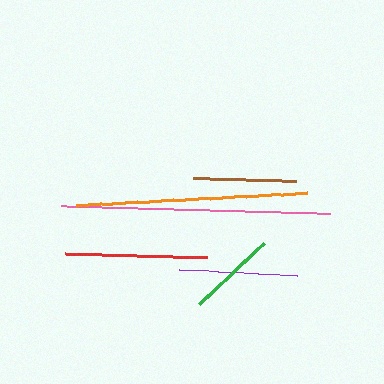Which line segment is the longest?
The pink line is the longest at approximately 270 pixels.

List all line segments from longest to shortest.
From longest to shortest: pink, orange, red, purple, brown, green.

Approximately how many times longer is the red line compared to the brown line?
The red line is approximately 1.4 times the length of the brown line.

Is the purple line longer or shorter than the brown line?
The purple line is longer than the brown line.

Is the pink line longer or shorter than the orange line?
The pink line is longer than the orange line.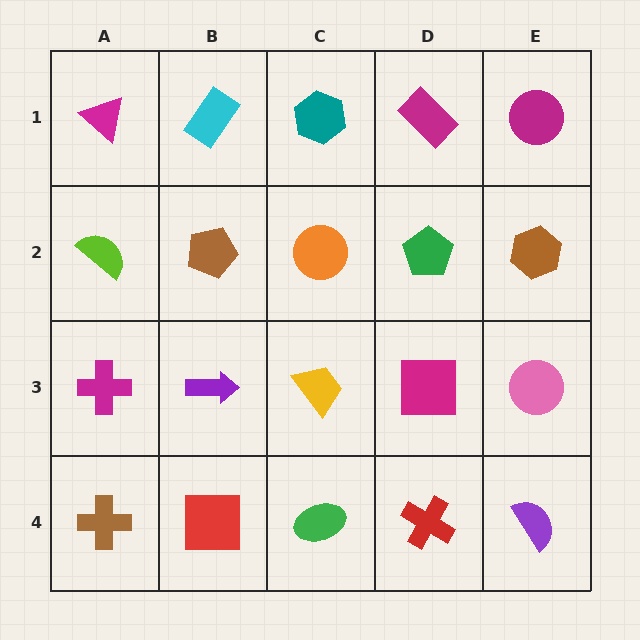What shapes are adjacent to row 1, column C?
An orange circle (row 2, column C), a cyan rectangle (row 1, column B), a magenta rectangle (row 1, column D).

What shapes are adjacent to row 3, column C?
An orange circle (row 2, column C), a green ellipse (row 4, column C), a purple arrow (row 3, column B), a magenta square (row 3, column D).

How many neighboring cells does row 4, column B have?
3.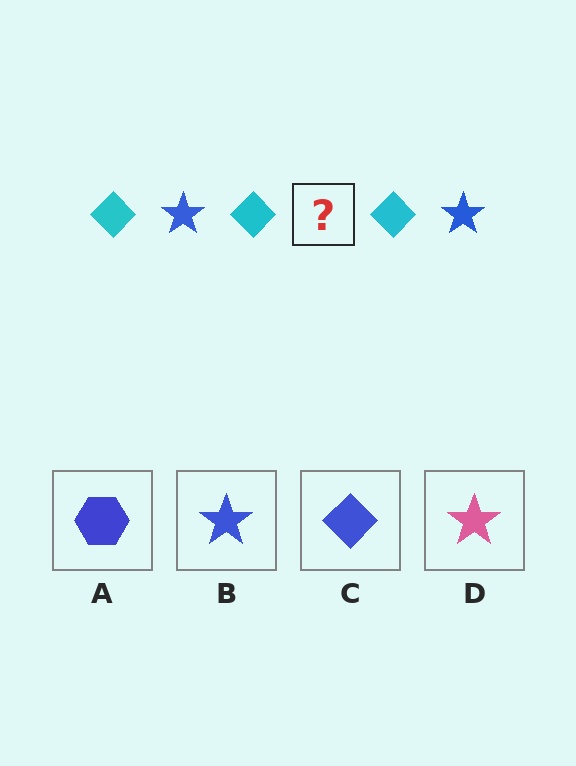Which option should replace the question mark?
Option B.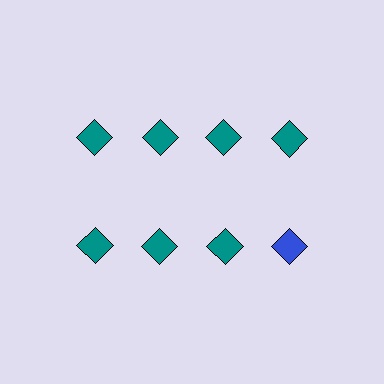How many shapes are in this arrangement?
There are 8 shapes arranged in a grid pattern.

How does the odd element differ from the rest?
It has a different color: blue instead of teal.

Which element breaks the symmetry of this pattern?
The blue diamond in the second row, second from right column breaks the symmetry. All other shapes are teal diamonds.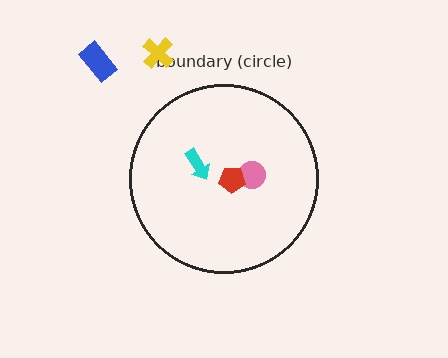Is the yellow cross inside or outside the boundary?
Outside.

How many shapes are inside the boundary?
3 inside, 2 outside.